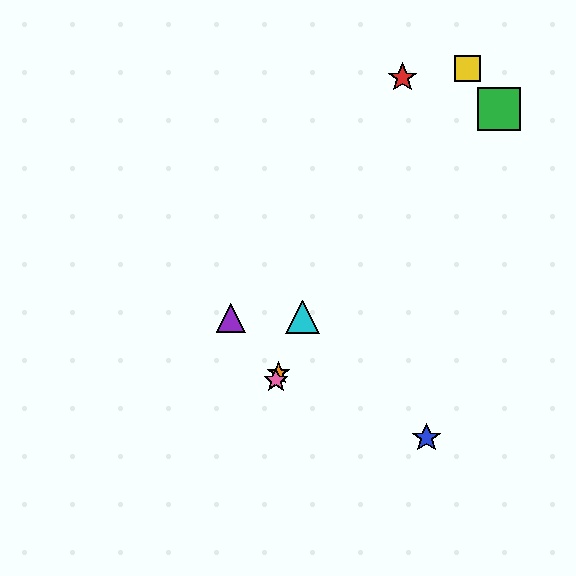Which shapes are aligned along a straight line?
The red star, the orange star, the cyan triangle, the pink star are aligned along a straight line.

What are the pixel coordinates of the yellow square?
The yellow square is at (467, 69).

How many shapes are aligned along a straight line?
4 shapes (the red star, the orange star, the cyan triangle, the pink star) are aligned along a straight line.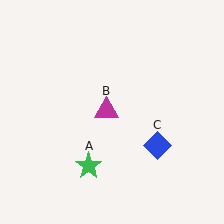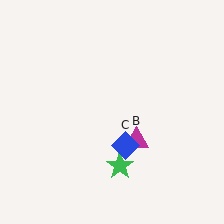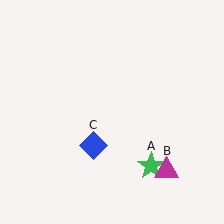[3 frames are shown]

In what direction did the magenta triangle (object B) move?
The magenta triangle (object B) moved down and to the right.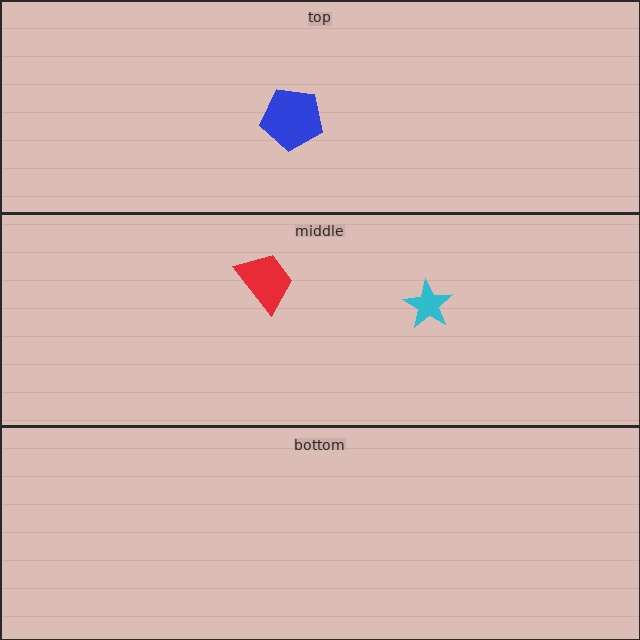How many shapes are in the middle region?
2.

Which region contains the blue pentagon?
The top region.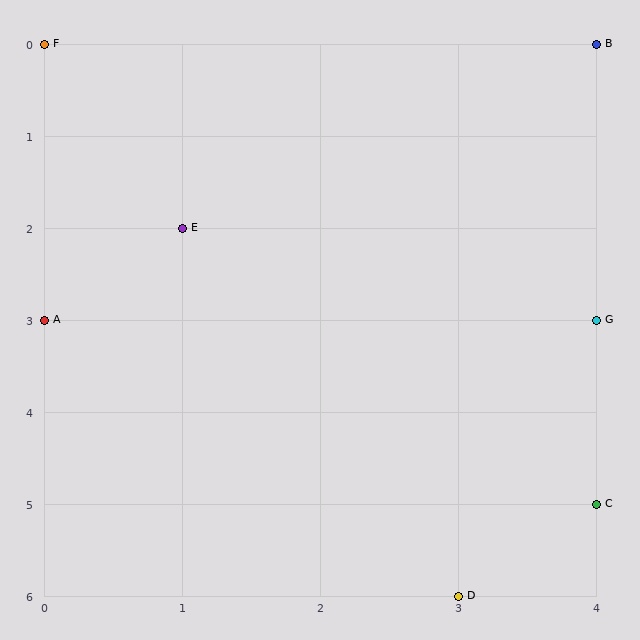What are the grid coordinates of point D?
Point D is at grid coordinates (3, 6).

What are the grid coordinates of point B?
Point B is at grid coordinates (4, 0).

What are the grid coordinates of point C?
Point C is at grid coordinates (4, 5).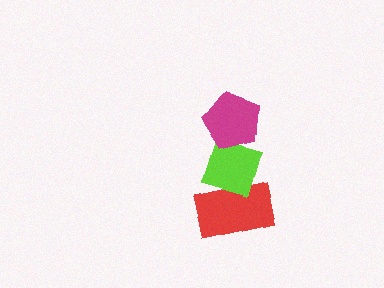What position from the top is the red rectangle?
The red rectangle is 3rd from the top.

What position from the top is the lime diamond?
The lime diamond is 2nd from the top.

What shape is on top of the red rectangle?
The lime diamond is on top of the red rectangle.